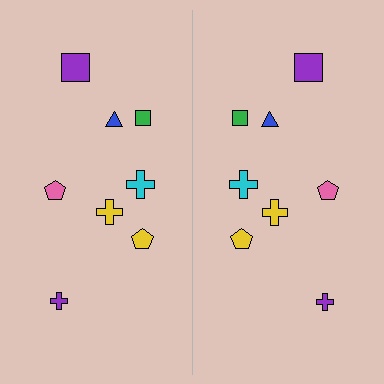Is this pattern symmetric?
Yes, this pattern has bilateral (reflection) symmetry.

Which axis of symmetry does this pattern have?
The pattern has a vertical axis of symmetry running through the center of the image.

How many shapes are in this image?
There are 16 shapes in this image.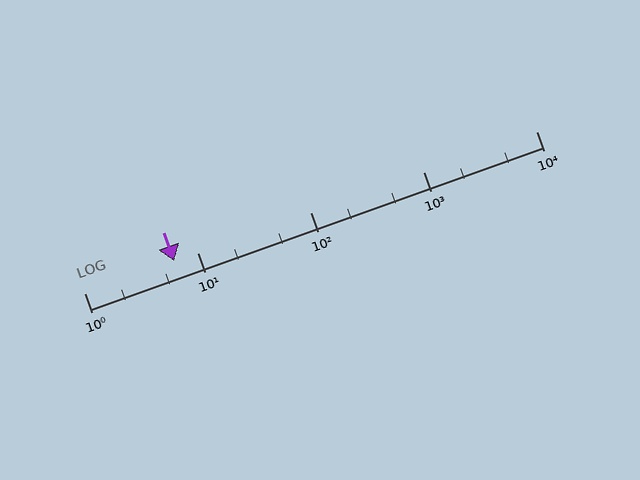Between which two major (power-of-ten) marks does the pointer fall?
The pointer is between 1 and 10.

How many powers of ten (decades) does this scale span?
The scale spans 4 decades, from 1 to 10000.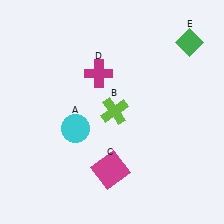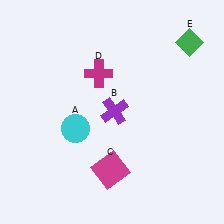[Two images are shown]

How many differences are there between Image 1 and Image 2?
There is 1 difference between the two images.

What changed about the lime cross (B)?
In Image 1, B is lime. In Image 2, it changed to purple.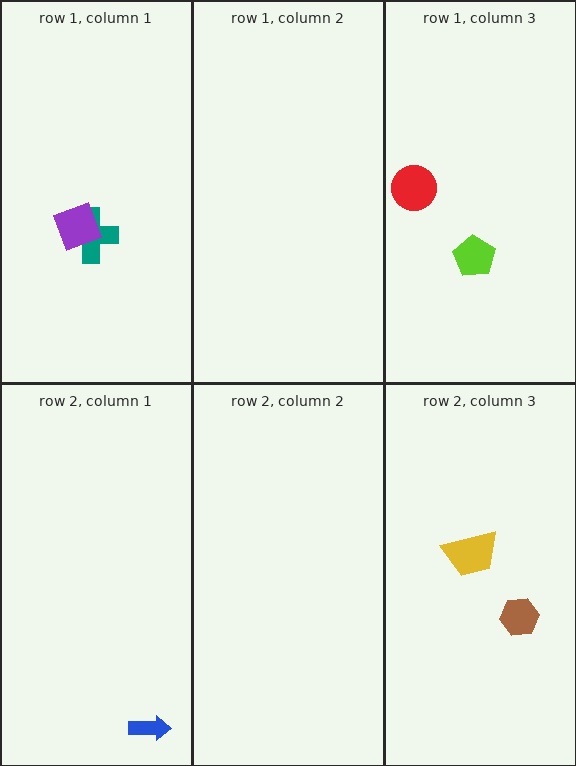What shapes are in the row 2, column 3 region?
The brown hexagon, the yellow trapezoid.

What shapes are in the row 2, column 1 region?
The blue arrow.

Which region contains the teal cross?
The row 1, column 1 region.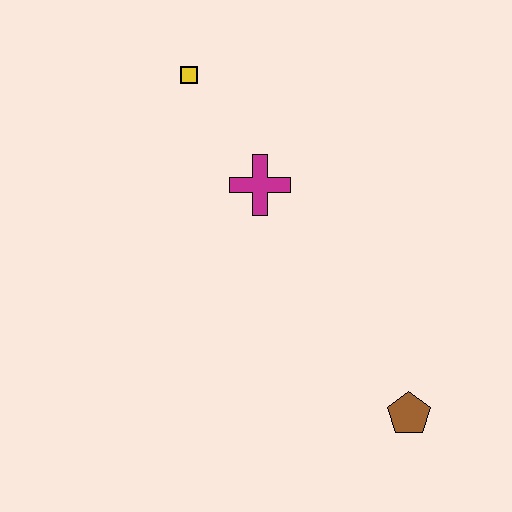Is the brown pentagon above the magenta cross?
No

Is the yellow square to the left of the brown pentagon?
Yes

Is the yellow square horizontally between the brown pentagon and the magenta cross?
No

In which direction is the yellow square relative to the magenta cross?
The yellow square is above the magenta cross.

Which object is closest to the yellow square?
The magenta cross is closest to the yellow square.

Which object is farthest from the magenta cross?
The brown pentagon is farthest from the magenta cross.